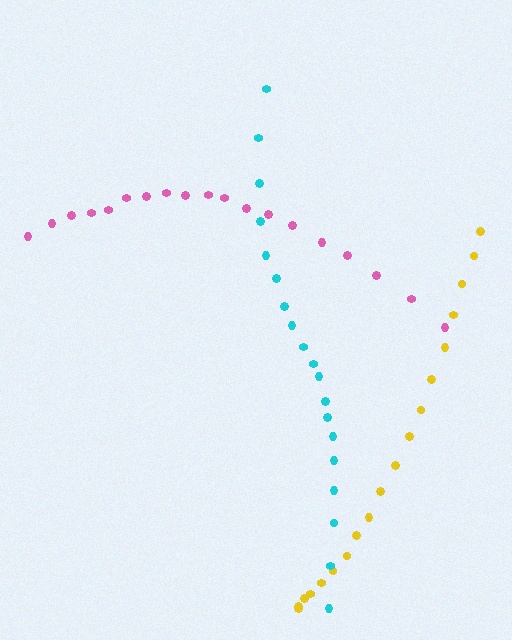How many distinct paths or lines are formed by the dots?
There are 3 distinct paths.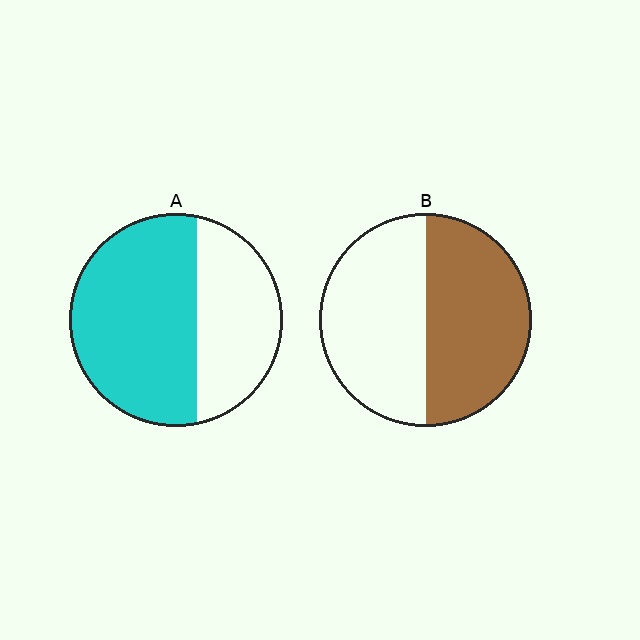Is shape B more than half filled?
Roughly half.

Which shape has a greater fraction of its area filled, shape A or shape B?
Shape A.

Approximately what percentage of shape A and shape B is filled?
A is approximately 60% and B is approximately 50%.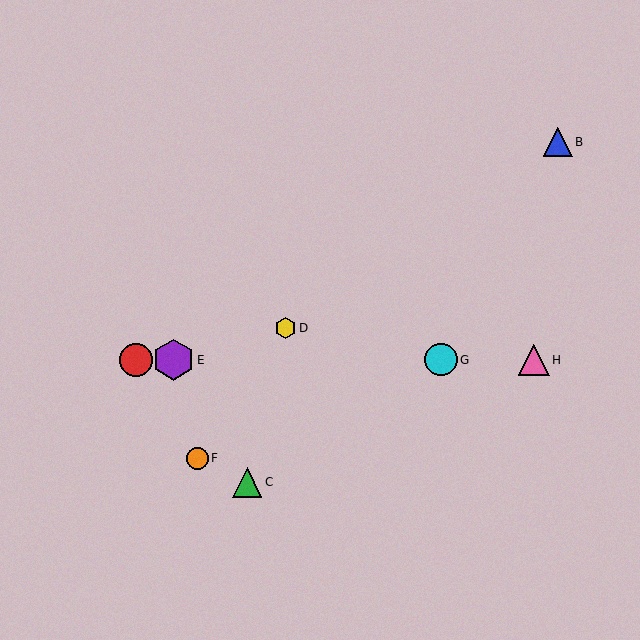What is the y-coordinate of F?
Object F is at y≈458.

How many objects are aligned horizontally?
4 objects (A, E, G, H) are aligned horizontally.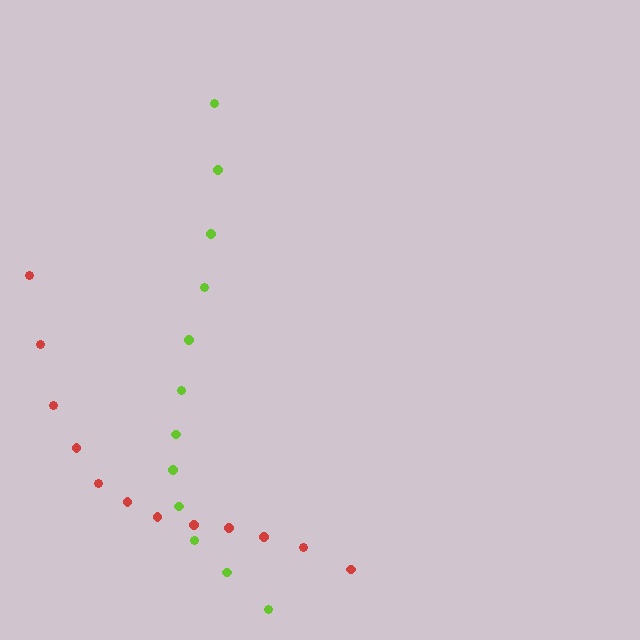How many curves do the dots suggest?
There are 2 distinct paths.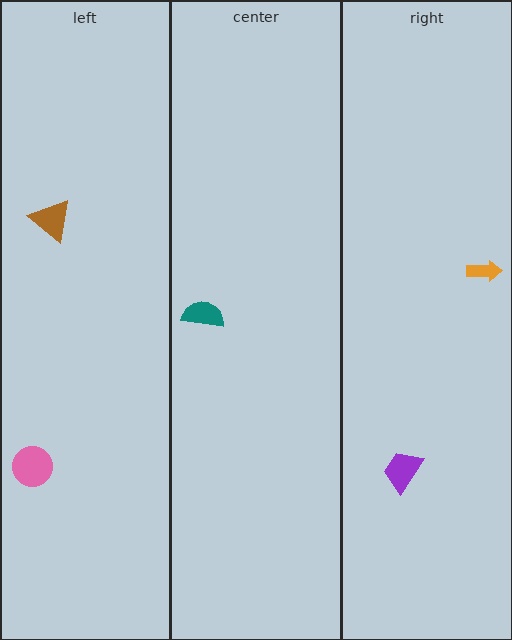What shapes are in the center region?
The teal semicircle.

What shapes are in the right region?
The orange arrow, the purple trapezoid.